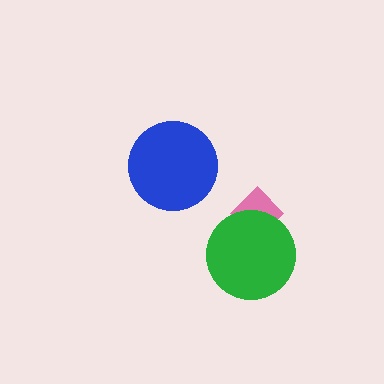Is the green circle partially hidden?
No, no other shape covers it.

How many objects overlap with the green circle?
1 object overlaps with the green circle.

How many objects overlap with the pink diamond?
1 object overlaps with the pink diamond.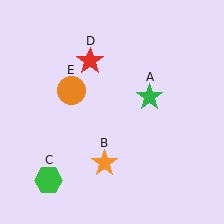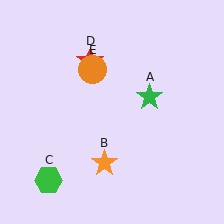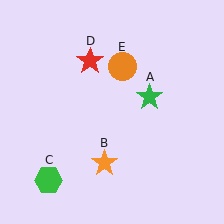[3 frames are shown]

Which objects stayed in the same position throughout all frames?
Green star (object A) and orange star (object B) and green hexagon (object C) and red star (object D) remained stationary.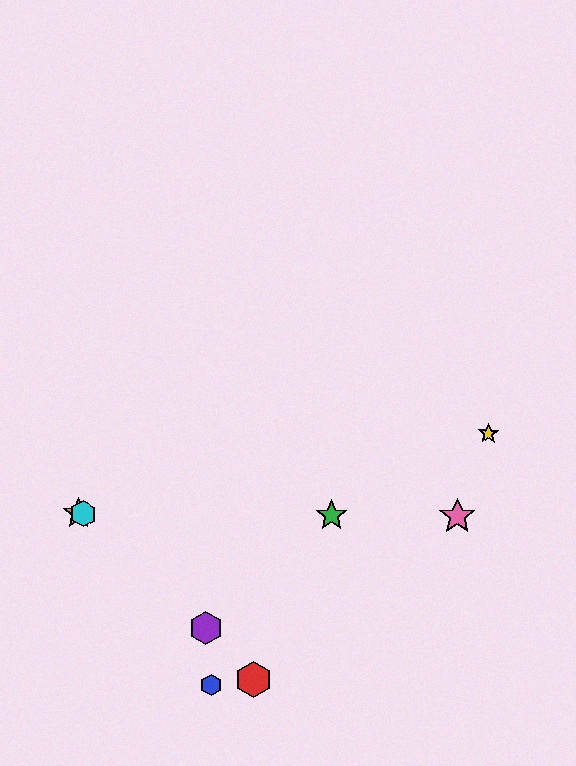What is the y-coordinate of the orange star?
The orange star is at y≈514.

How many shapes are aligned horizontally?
4 shapes (the green star, the orange star, the cyan hexagon, the pink star) are aligned horizontally.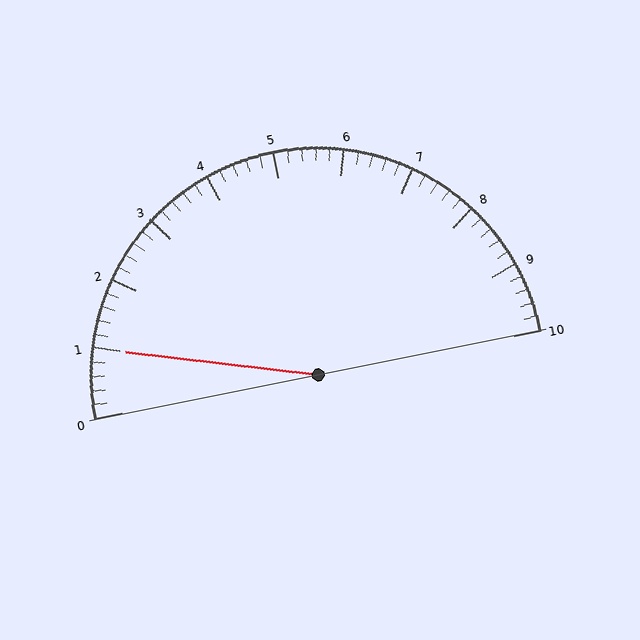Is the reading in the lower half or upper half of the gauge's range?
The reading is in the lower half of the range (0 to 10).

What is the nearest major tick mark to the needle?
The nearest major tick mark is 1.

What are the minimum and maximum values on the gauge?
The gauge ranges from 0 to 10.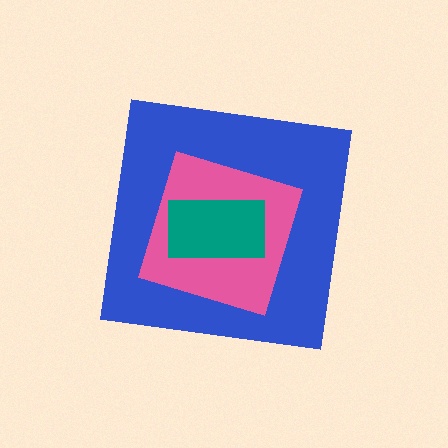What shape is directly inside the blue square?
The pink square.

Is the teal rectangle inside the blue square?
Yes.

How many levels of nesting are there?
3.